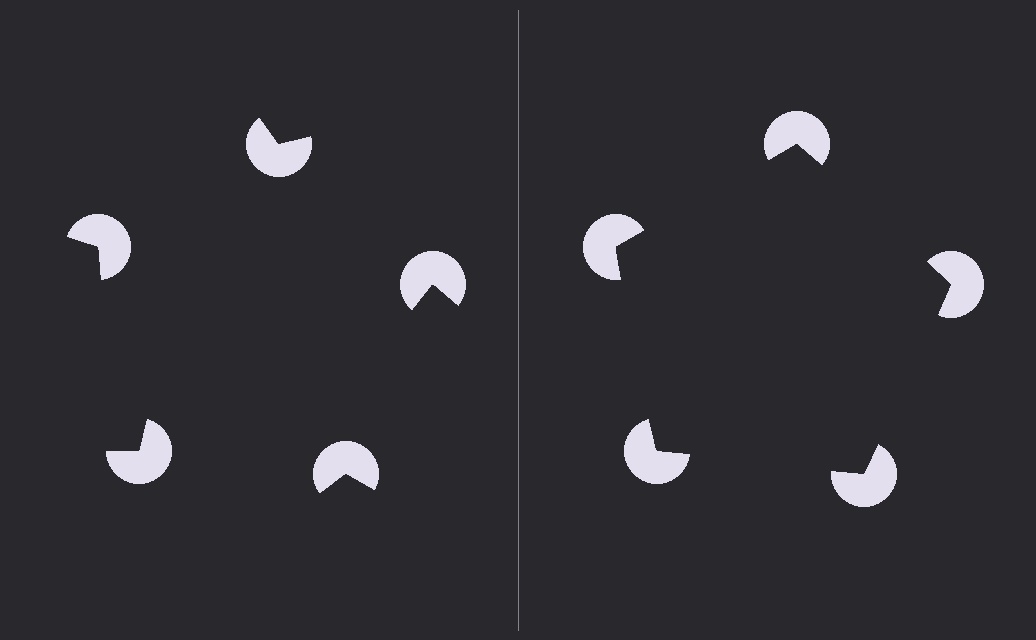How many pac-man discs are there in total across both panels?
10 — 5 on each side.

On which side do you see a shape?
An illusory pentagon appears on the right side. On the left side the wedge cuts are rotated, so no coherent shape forms.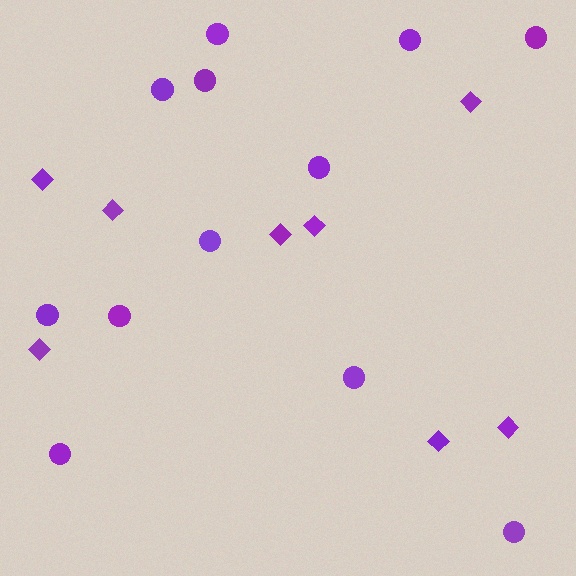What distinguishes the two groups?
There are 2 groups: one group of circles (12) and one group of diamonds (8).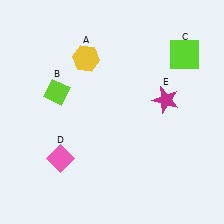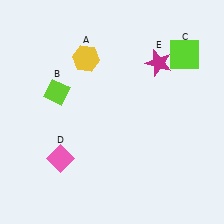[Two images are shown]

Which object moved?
The magenta star (E) moved up.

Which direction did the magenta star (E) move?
The magenta star (E) moved up.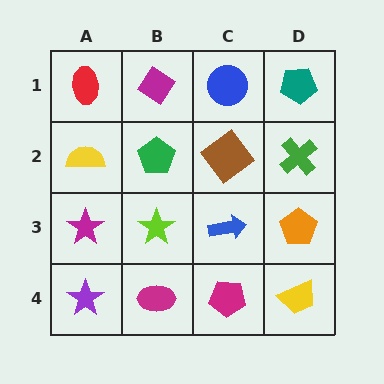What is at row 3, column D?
An orange pentagon.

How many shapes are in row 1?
4 shapes.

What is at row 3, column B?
A lime star.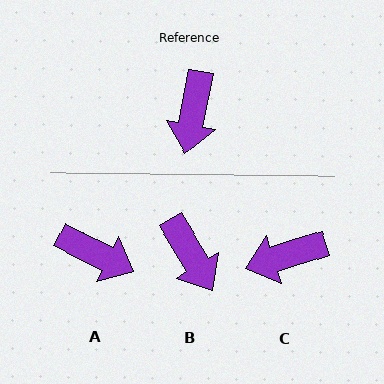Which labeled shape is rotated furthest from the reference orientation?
A, about 75 degrees away.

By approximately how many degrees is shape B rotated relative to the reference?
Approximately 42 degrees counter-clockwise.